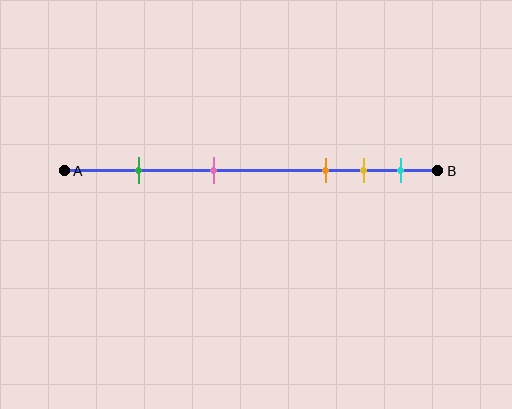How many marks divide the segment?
There are 5 marks dividing the segment.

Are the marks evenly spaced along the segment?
No, the marks are not evenly spaced.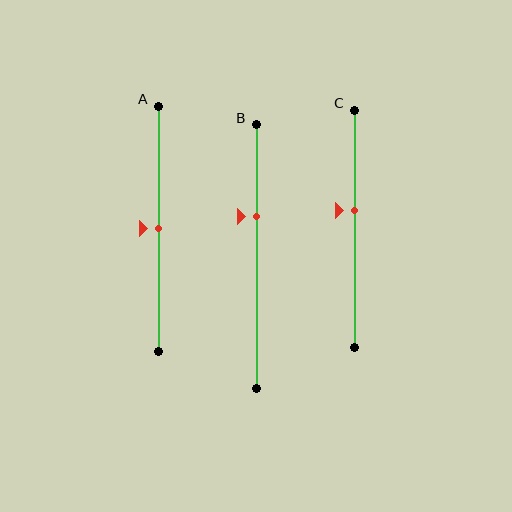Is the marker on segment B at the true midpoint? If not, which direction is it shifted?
No, the marker on segment B is shifted upward by about 15% of the segment length.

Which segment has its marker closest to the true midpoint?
Segment A has its marker closest to the true midpoint.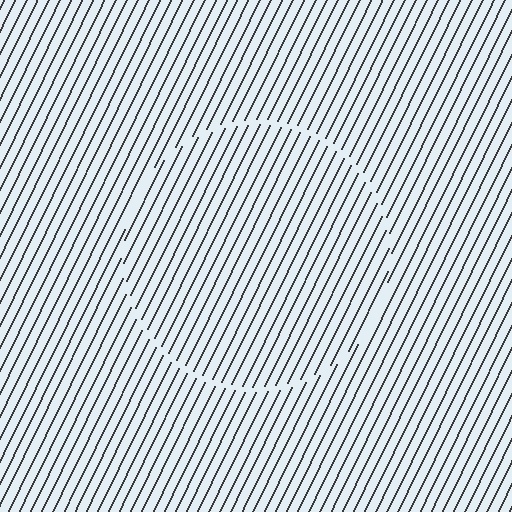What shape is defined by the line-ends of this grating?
An illusory circle. The interior of the shape contains the same grating, shifted by half a period — the contour is defined by the phase discontinuity where line-ends from the inner and outer gratings abut.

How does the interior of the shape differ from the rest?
The interior of the shape contains the same grating, shifted by half a period — the contour is defined by the phase discontinuity where line-ends from the inner and outer gratings abut.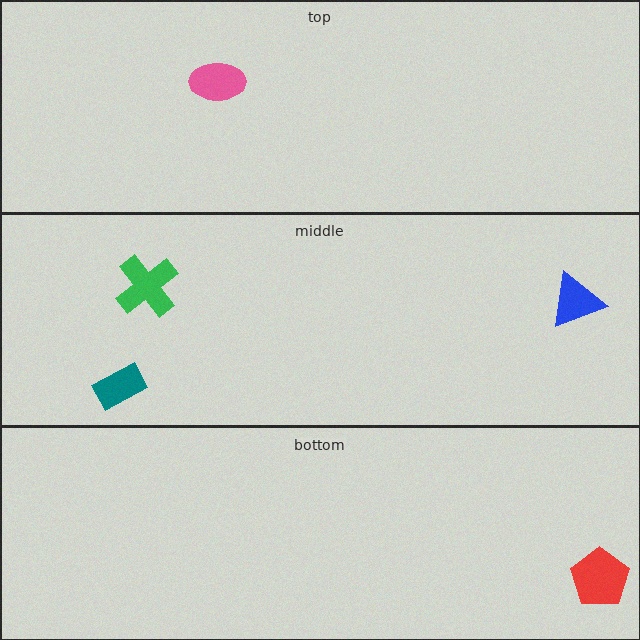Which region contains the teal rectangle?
The middle region.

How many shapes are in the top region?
1.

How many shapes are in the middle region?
3.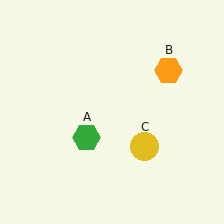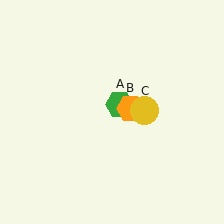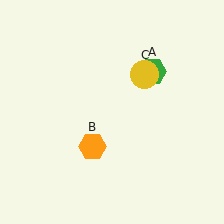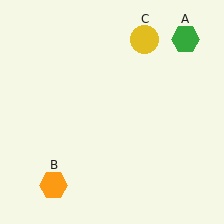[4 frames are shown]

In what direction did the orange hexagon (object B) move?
The orange hexagon (object B) moved down and to the left.